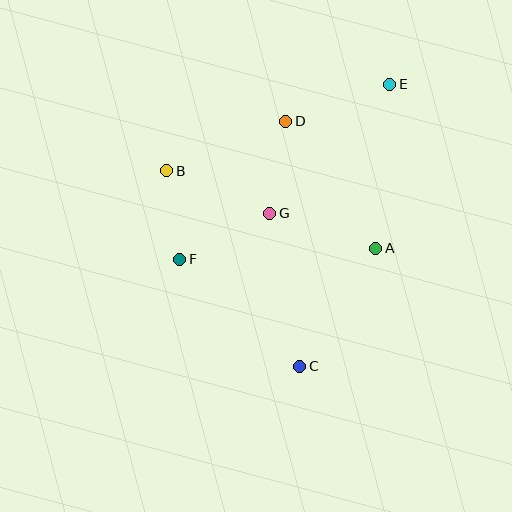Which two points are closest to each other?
Points B and F are closest to each other.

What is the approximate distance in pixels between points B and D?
The distance between B and D is approximately 129 pixels.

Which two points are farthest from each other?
Points C and E are farthest from each other.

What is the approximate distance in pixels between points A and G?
The distance between A and G is approximately 112 pixels.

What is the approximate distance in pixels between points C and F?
The distance between C and F is approximately 161 pixels.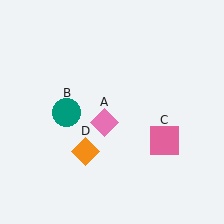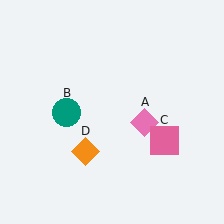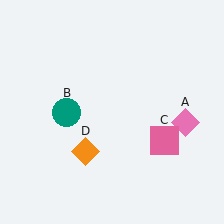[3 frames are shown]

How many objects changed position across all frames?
1 object changed position: pink diamond (object A).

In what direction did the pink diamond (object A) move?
The pink diamond (object A) moved right.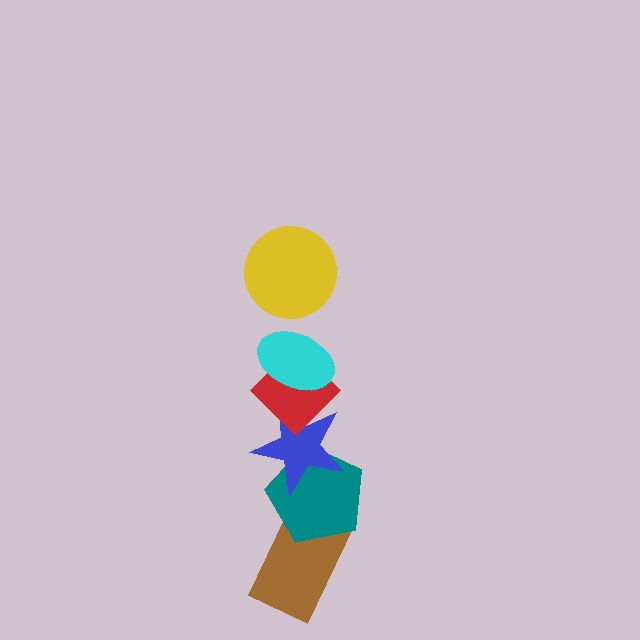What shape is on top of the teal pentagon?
The blue star is on top of the teal pentagon.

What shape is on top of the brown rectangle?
The teal pentagon is on top of the brown rectangle.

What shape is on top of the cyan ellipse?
The yellow circle is on top of the cyan ellipse.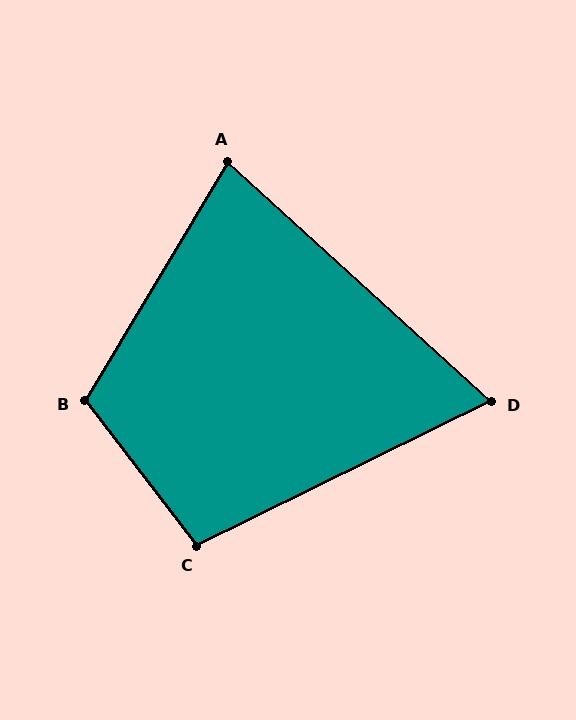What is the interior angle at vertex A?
Approximately 79 degrees (acute).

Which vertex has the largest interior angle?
B, at approximately 112 degrees.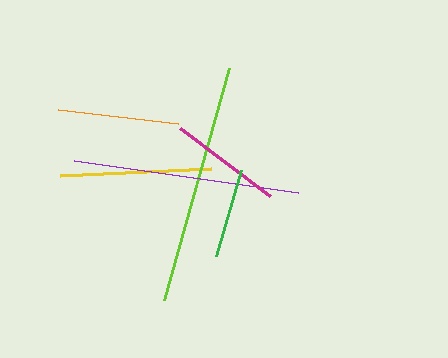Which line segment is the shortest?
The green line is the shortest at approximately 90 pixels.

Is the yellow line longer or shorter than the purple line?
The purple line is longer than the yellow line.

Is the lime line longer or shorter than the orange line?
The lime line is longer than the orange line.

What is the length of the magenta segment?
The magenta segment is approximately 112 pixels long.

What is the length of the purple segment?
The purple segment is approximately 227 pixels long.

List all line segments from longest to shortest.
From longest to shortest: lime, purple, yellow, orange, magenta, green.